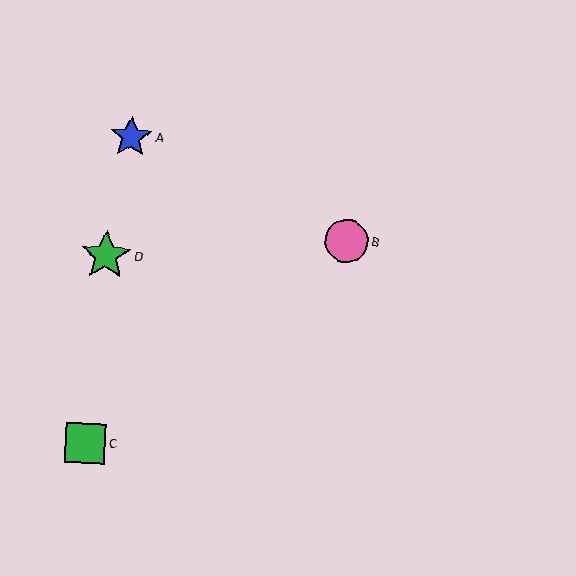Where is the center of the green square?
The center of the green square is at (85, 443).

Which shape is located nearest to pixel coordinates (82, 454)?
The green square (labeled C) at (85, 443) is nearest to that location.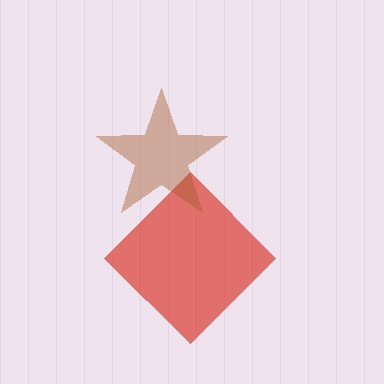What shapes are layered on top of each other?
The layered shapes are: a red diamond, a brown star.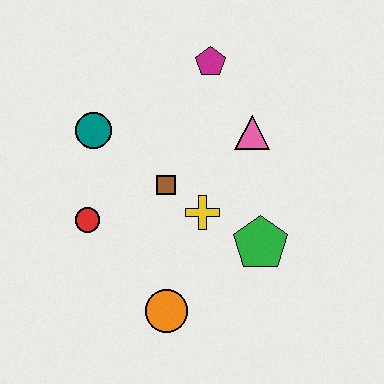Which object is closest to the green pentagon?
The yellow cross is closest to the green pentagon.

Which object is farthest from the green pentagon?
The teal circle is farthest from the green pentagon.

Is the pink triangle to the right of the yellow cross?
Yes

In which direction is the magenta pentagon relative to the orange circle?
The magenta pentagon is above the orange circle.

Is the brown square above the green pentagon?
Yes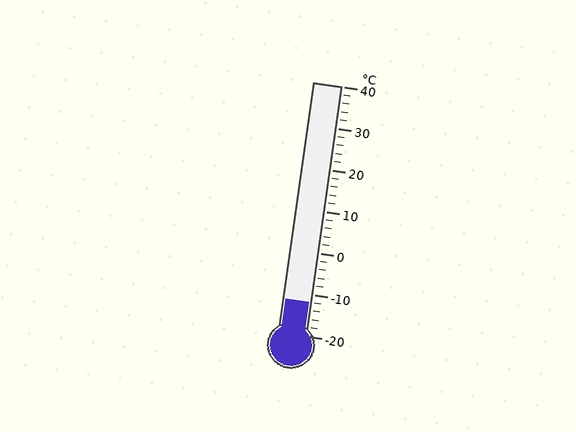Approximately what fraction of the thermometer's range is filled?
The thermometer is filled to approximately 15% of its range.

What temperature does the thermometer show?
The thermometer shows approximately -12°C.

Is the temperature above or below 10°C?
The temperature is below 10°C.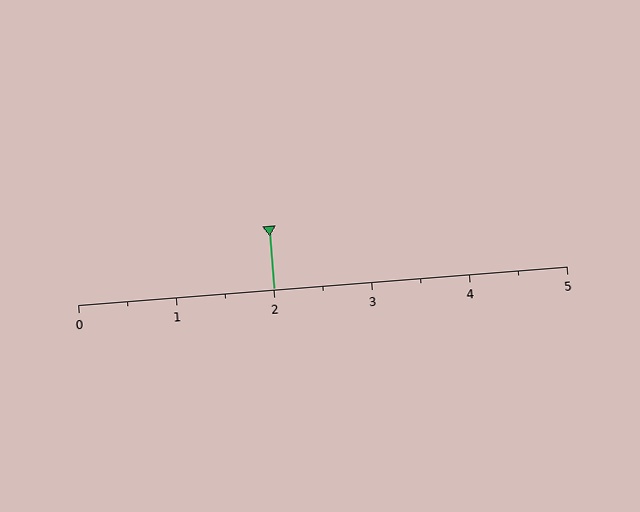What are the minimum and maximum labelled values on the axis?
The axis runs from 0 to 5.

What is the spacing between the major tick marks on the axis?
The major ticks are spaced 1 apart.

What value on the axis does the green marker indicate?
The marker indicates approximately 2.